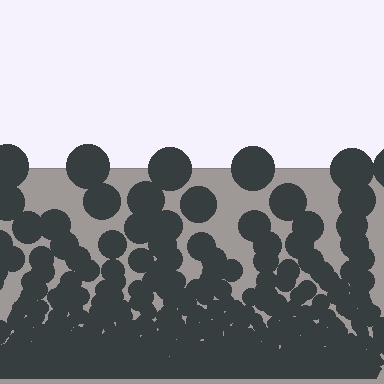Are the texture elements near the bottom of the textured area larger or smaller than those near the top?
Smaller. The gradient is inverted — elements near the bottom are smaller and denser.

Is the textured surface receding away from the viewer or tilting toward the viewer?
The surface appears to tilt toward the viewer. Texture elements get larger and sparser toward the top.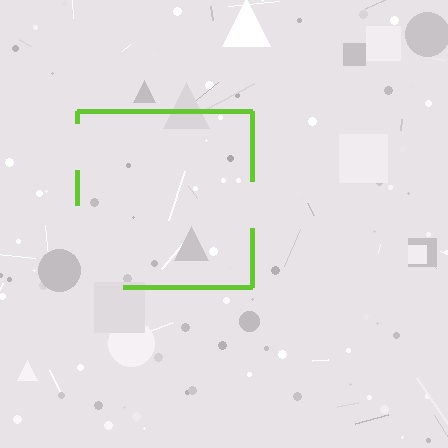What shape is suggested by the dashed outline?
The dashed outline suggests a square.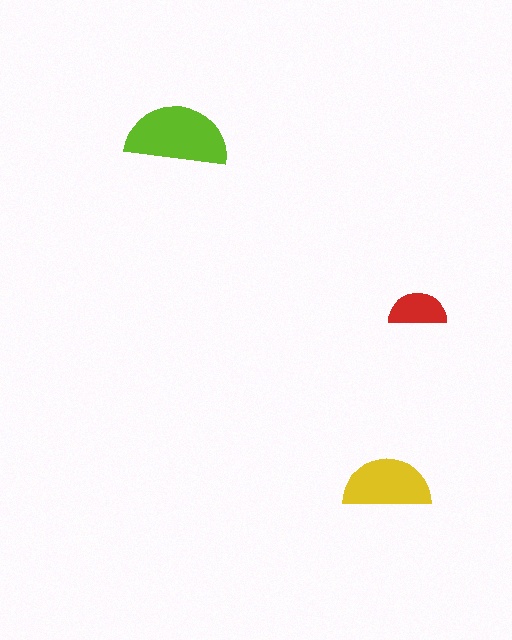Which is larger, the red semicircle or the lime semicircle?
The lime one.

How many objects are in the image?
There are 3 objects in the image.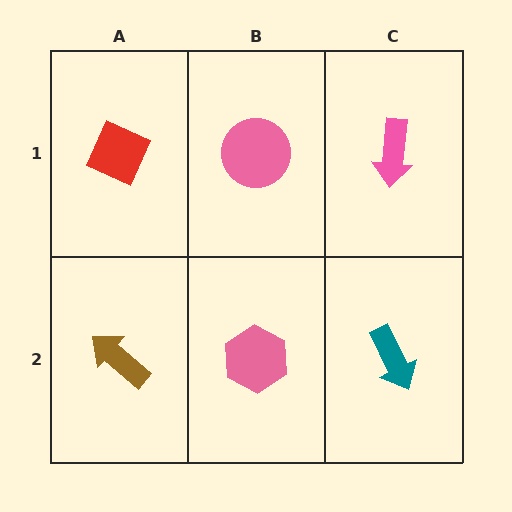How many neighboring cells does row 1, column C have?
2.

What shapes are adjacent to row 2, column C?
A pink arrow (row 1, column C), a pink hexagon (row 2, column B).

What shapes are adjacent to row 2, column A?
A red diamond (row 1, column A), a pink hexagon (row 2, column B).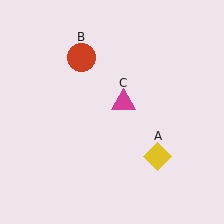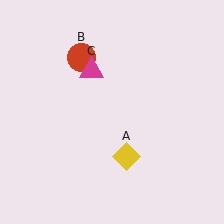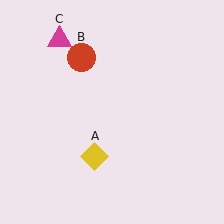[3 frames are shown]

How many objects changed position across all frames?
2 objects changed position: yellow diamond (object A), magenta triangle (object C).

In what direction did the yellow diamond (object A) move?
The yellow diamond (object A) moved left.